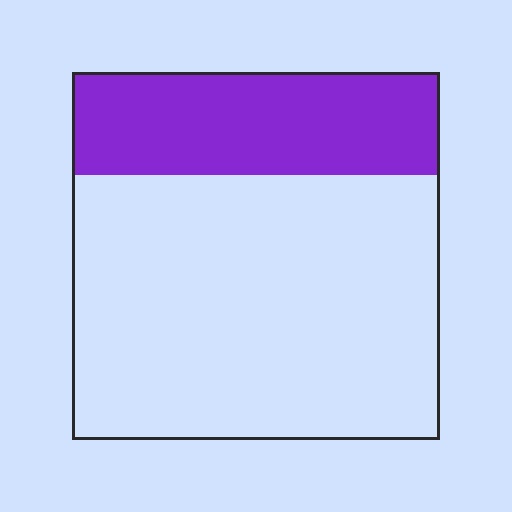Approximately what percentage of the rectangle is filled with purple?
Approximately 30%.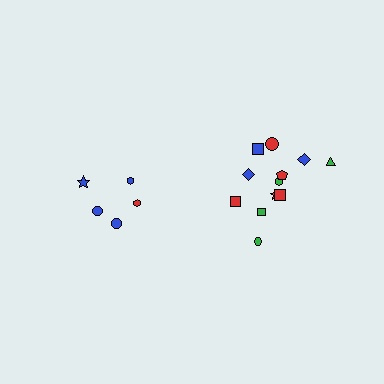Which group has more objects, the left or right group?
The right group.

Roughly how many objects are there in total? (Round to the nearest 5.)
Roughly 15 objects in total.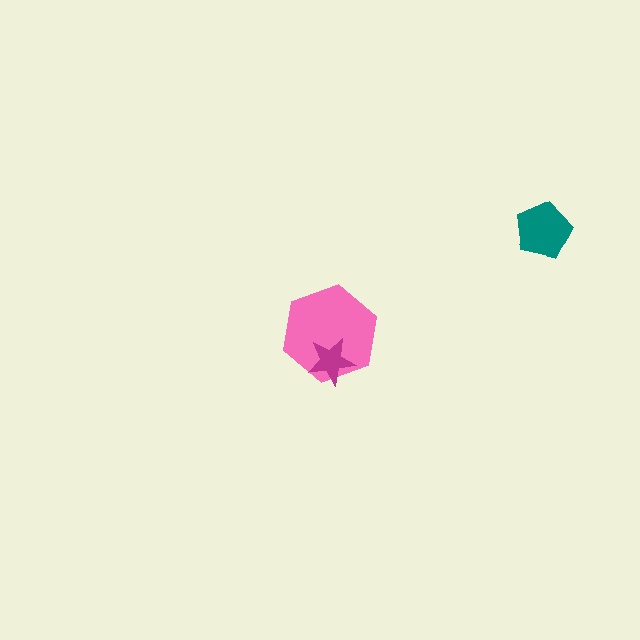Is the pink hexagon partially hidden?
Yes, it is partially covered by another shape.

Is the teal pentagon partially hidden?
No, no other shape covers it.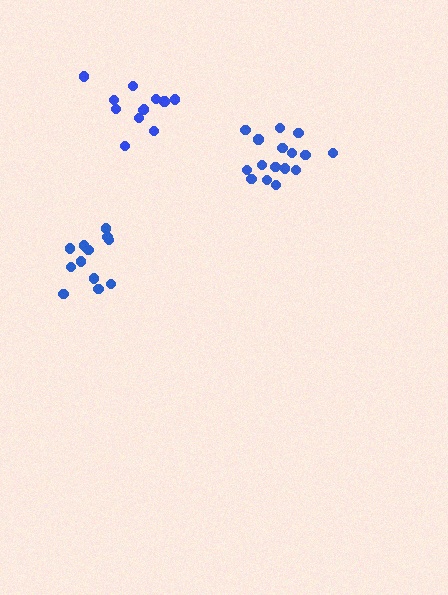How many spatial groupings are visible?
There are 3 spatial groupings.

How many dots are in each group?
Group 1: 12 dots, Group 2: 16 dots, Group 3: 12 dots (40 total).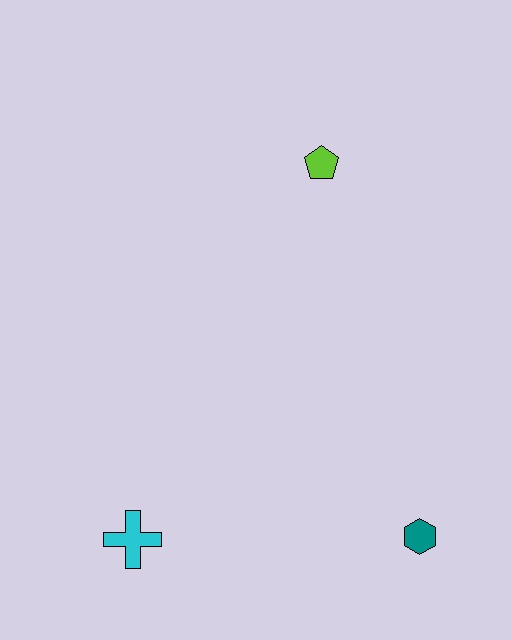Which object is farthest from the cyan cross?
The lime pentagon is farthest from the cyan cross.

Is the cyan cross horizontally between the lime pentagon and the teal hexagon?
No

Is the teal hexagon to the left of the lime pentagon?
No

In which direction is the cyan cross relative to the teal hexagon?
The cyan cross is to the left of the teal hexagon.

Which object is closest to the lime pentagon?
The teal hexagon is closest to the lime pentagon.